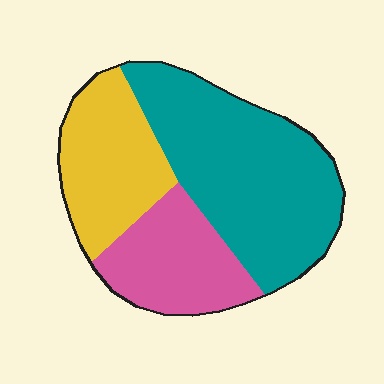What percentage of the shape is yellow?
Yellow takes up about one quarter (1/4) of the shape.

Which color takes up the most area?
Teal, at roughly 50%.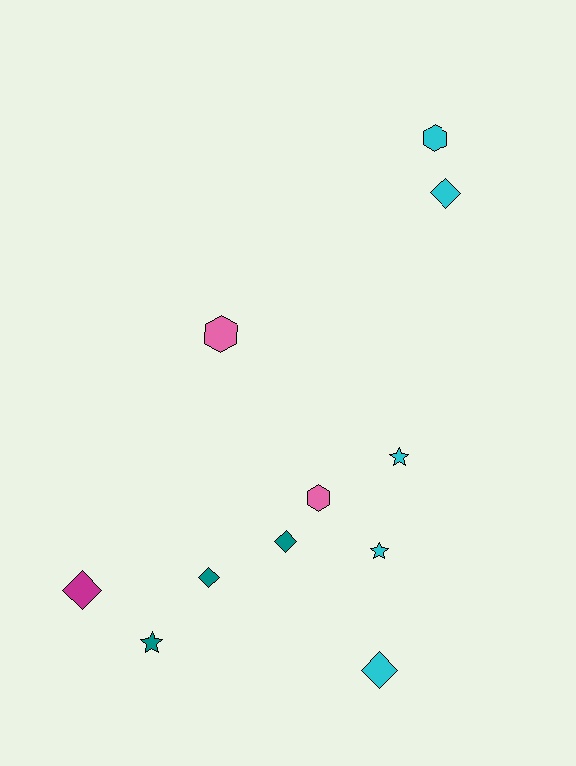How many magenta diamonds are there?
There is 1 magenta diamond.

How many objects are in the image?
There are 11 objects.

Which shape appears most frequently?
Diamond, with 5 objects.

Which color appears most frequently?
Cyan, with 5 objects.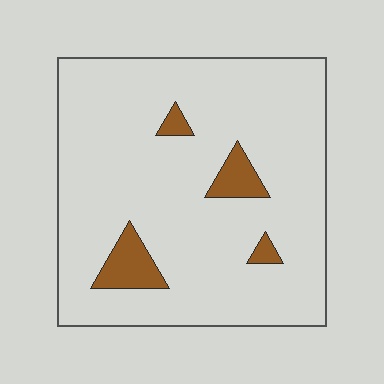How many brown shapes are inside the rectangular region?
4.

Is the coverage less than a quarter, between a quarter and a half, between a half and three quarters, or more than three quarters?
Less than a quarter.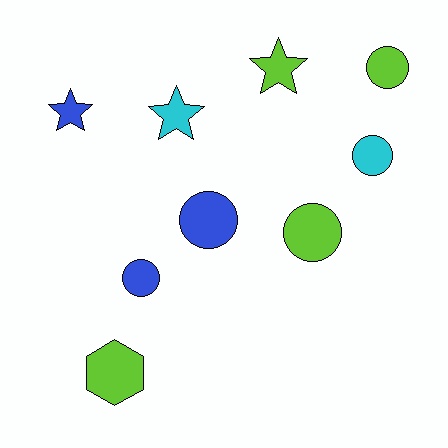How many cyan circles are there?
There is 1 cyan circle.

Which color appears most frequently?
Lime, with 4 objects.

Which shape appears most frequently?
Circle, with 5 objects.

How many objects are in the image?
There are 9 objects.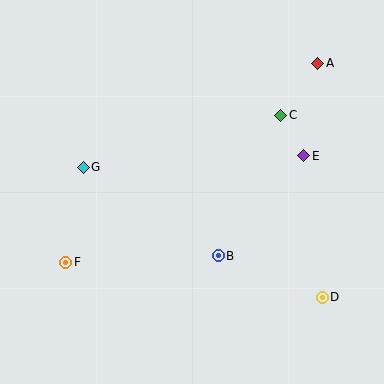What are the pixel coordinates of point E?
Point E is at (304, 156).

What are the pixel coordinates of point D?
Point D is at (322, 297).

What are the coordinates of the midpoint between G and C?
The midpoint between G and C is at (182, 141).